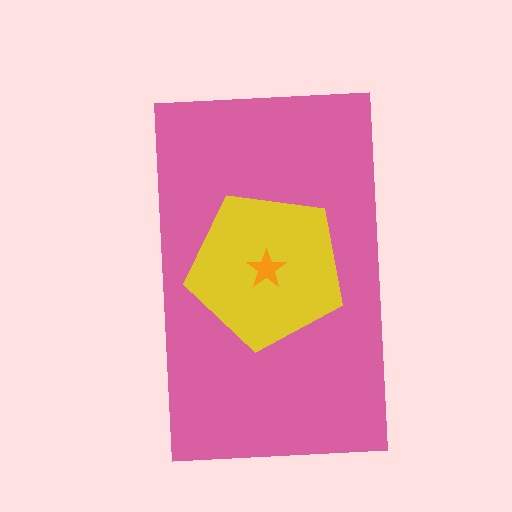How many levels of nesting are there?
3.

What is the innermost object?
The orange star.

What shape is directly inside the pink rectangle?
The yellow pentagon.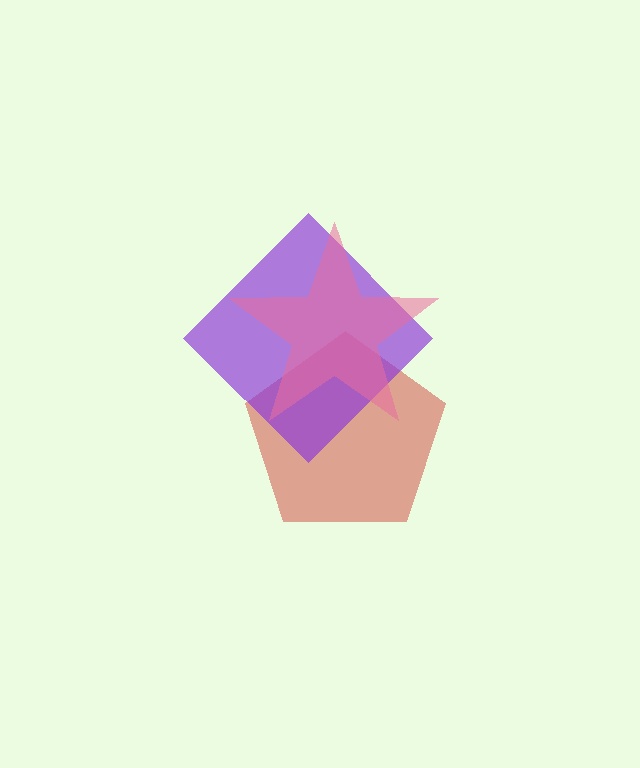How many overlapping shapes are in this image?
There are 3 overlapping shapes in the image.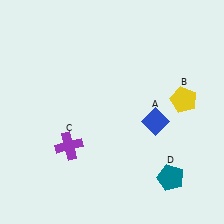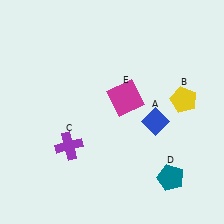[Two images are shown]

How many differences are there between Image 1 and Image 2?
There is 1 difference between the two images.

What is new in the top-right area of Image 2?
A magenta square (E) was added in the top-right area of Image 2.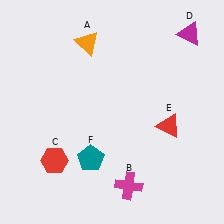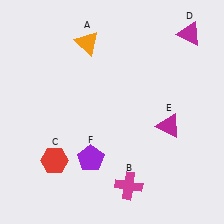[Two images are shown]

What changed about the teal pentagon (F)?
In Image 1, F is teal. In Image 2, it changed to purple.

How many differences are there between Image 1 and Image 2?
There are 2 differences between the two images.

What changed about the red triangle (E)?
In Image 1, E is red. In Image 2, it changed to magenta.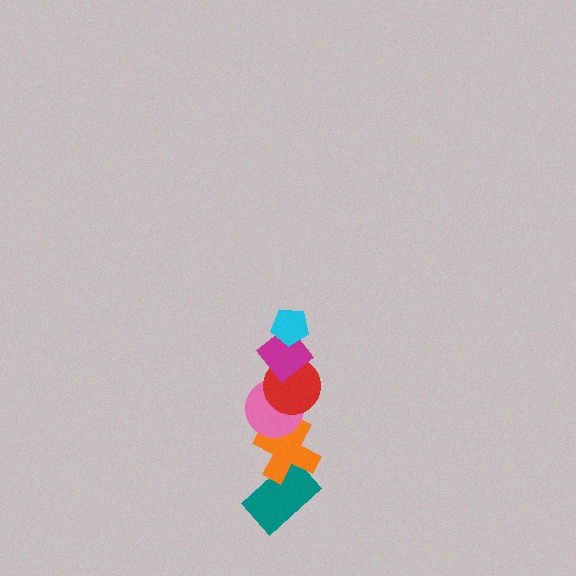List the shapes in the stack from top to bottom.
From top to bottom: the cyan pentagon, the magenta diamond, the red circle, the pink circle, the orange cross, the teal rectangle.